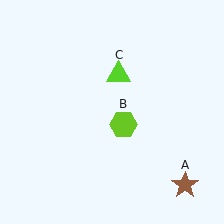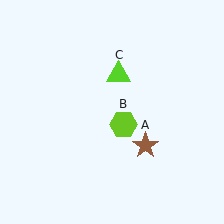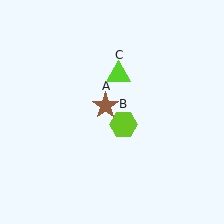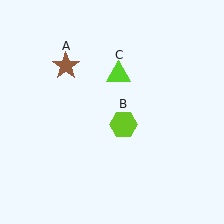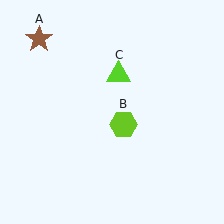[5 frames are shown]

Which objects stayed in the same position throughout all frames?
Lime hexagon (object B) and lime triangle (object C) remained stationary.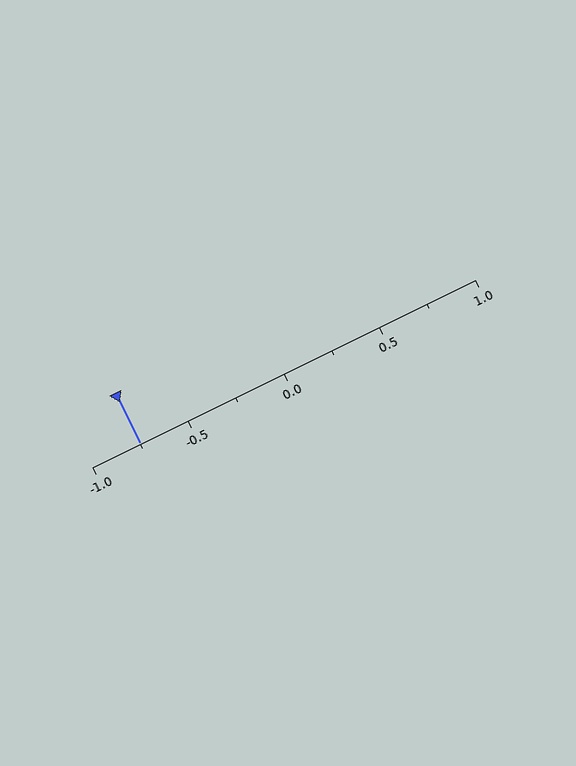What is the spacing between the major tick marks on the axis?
The major ticks are spaced 0.5 apart.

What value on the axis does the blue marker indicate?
The marker indicates approximately -0.75.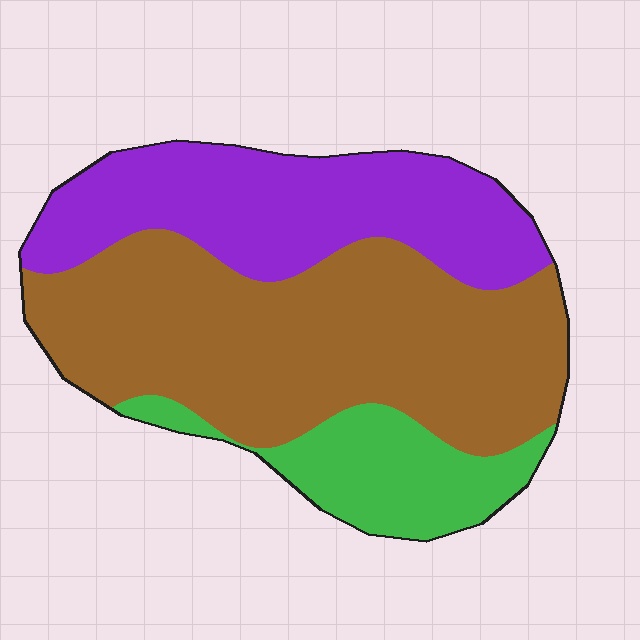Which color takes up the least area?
Green, at roughly 15%.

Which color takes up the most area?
Brown, at roughly 50%.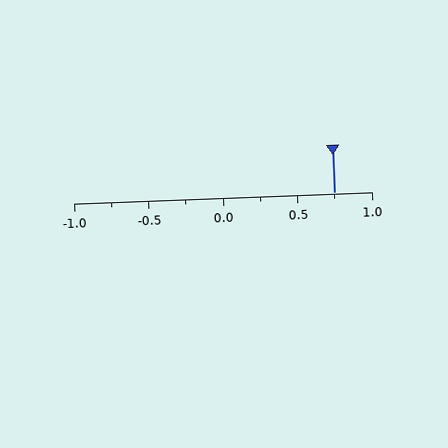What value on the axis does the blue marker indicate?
The marker indicates approximately 0.75.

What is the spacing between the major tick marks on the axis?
The major ticks are spaced 0.5 apart.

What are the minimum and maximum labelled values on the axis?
The axis runs from -1.0 to 1.0.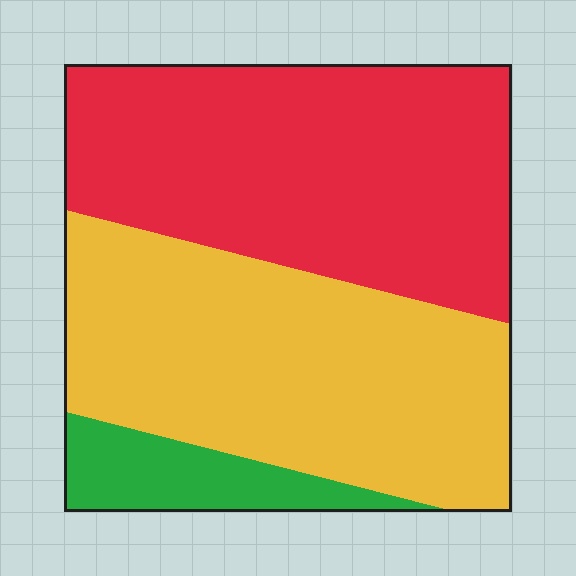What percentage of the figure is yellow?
Yellow covers 45% of the figure.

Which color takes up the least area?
Green, at roughly 10%.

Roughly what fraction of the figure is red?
Red covers 45% of the figure.